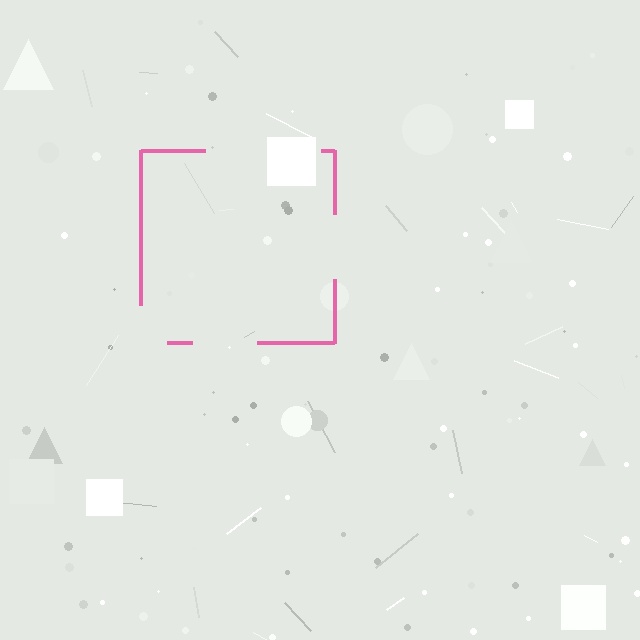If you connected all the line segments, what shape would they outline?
They would outline a square.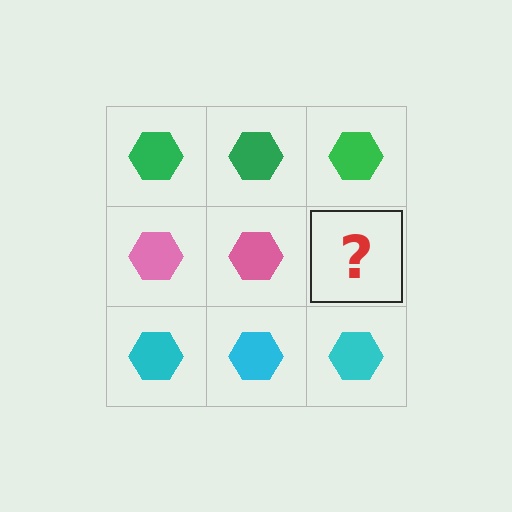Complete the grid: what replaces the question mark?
The question mark should be replaced with a pink hexagon.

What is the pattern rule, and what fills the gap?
The rule is that each row has a consistent color. The gap should be filled with a pink hexagon.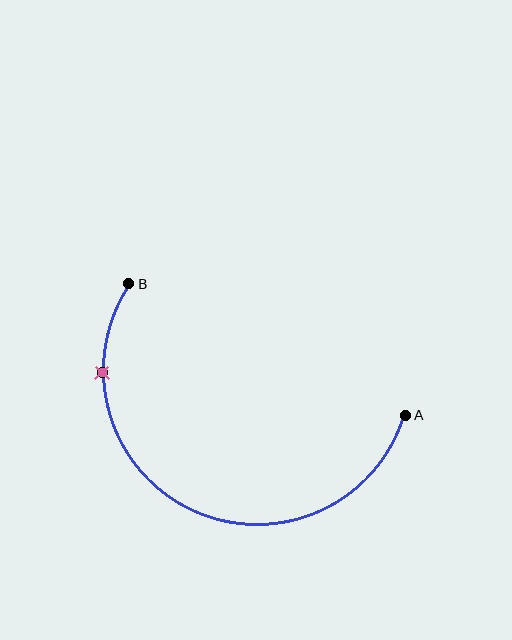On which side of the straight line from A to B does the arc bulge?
The arc bulges below the straight line connecting A and B.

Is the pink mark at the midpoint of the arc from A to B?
No. The pink mark lies on the arc but is closer to endpoint B. The arc midpoint would be at the point on the curve equidistant along the arc from both A and B.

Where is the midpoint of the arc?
The arc midpoint is the point on the curve farthest from the straight line joining A and B. It sits below that line.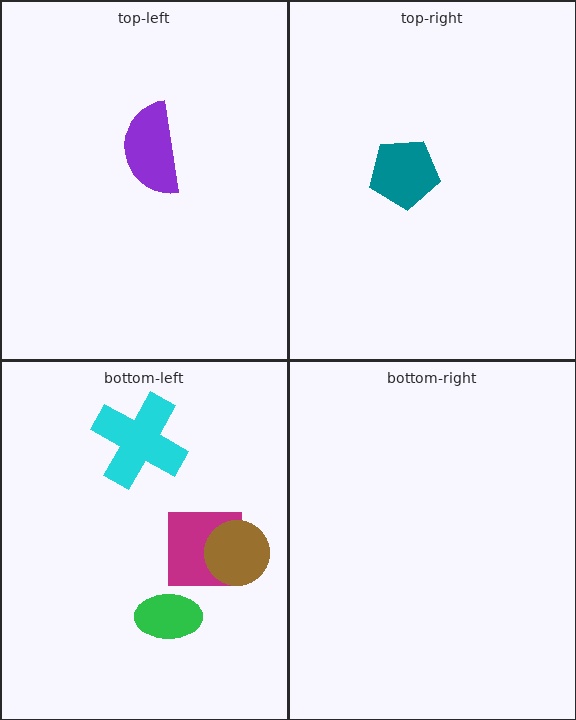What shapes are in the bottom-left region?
The magenta square, the cyan cross, the brown circle, the green ellipse.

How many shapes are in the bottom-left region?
4.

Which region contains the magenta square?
The bottom-left region.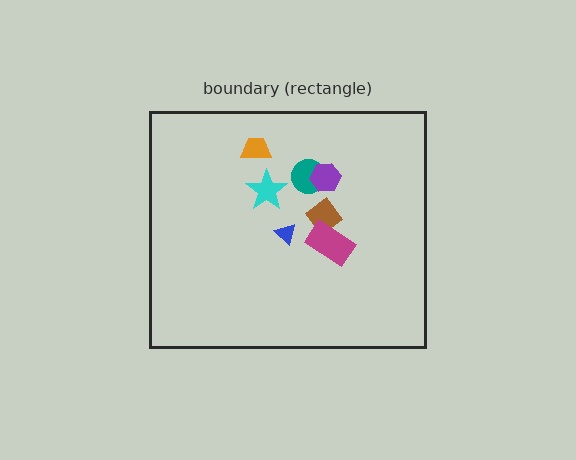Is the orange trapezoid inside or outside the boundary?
Inside.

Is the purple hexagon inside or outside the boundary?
Inside.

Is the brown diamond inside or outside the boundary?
Inside.